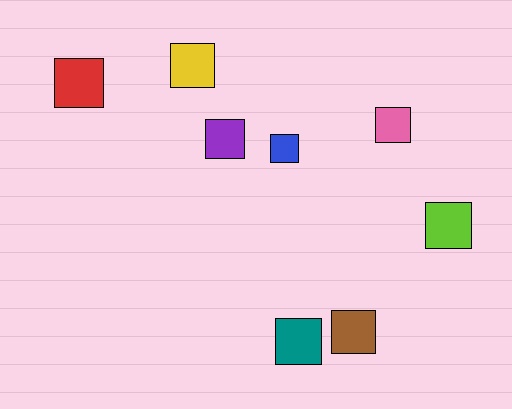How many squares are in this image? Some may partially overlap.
There are 8 squares.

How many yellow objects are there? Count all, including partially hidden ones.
There is 1 yellow object.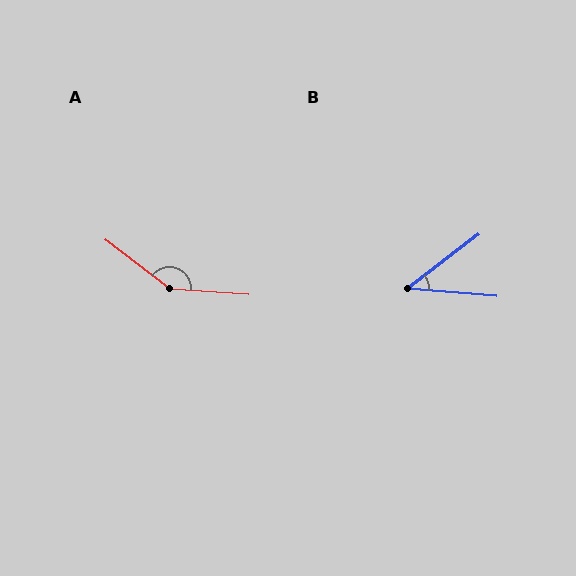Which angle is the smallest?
B, at approximately 42 degrees.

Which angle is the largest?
A, at approximately 146 degrees.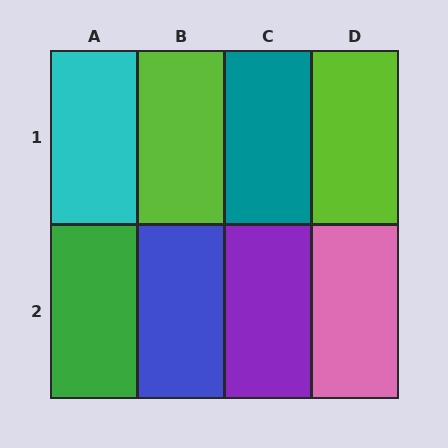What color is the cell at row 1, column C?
Teal.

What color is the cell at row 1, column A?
Cyan.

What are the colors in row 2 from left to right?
Green, blue, purple, pink.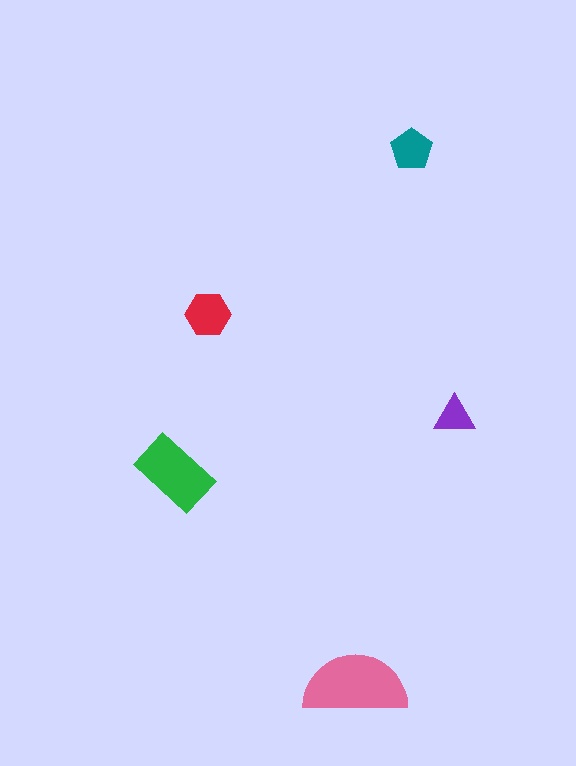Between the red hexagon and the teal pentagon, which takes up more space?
The red hexagon.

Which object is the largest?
The pink semicircle.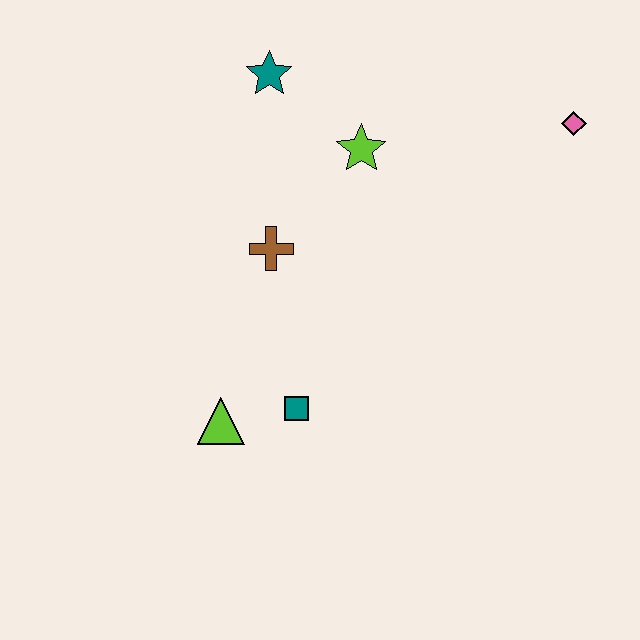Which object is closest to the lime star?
The teal star is closest to the lime star.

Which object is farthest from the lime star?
The lime triangle is farthest from the lime star.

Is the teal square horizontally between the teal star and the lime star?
Yes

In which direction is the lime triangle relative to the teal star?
The lime triangle is below the teal star.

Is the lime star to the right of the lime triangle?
Yes